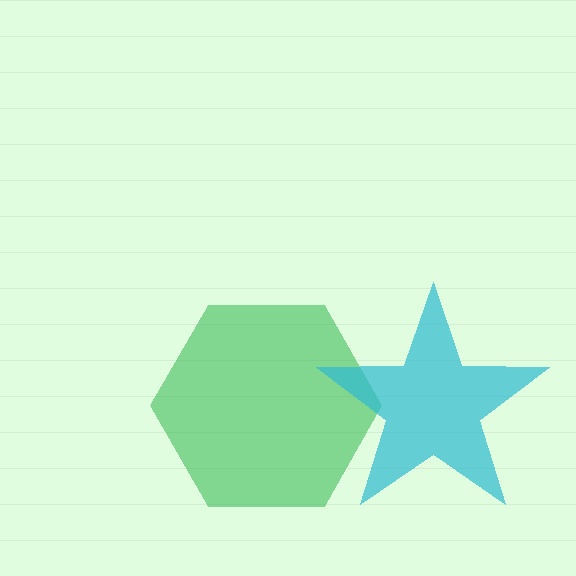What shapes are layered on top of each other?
The layered shapes are: a green hexagon, a cyan star.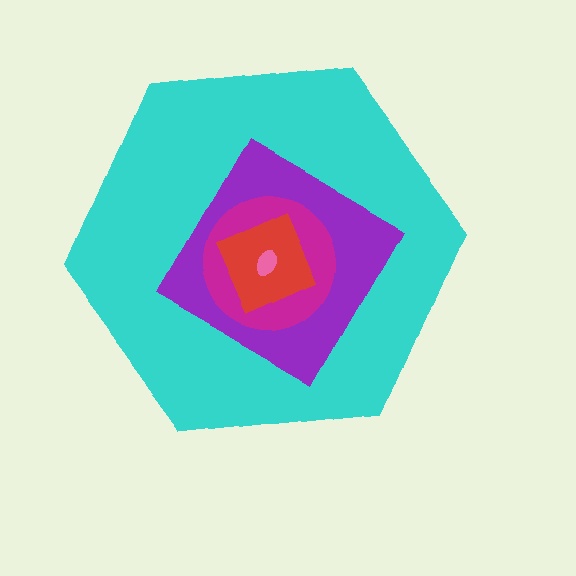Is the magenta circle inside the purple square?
Yes.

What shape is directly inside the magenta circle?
The red diamond.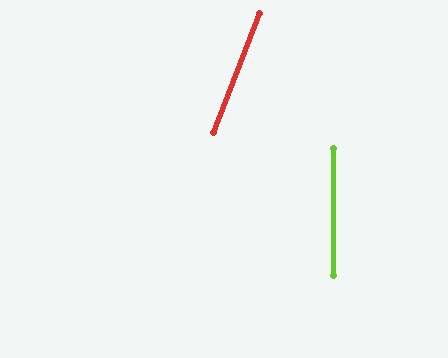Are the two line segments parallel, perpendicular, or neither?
Neither parallel nor perpendicular — they differ by about 22°.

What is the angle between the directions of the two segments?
Approximately 22 degrees.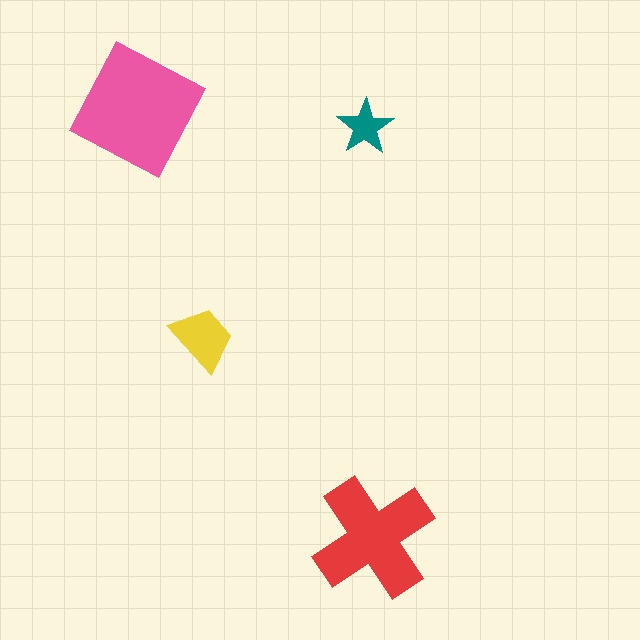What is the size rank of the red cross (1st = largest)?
2nd.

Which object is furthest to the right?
The red cross is rightmost.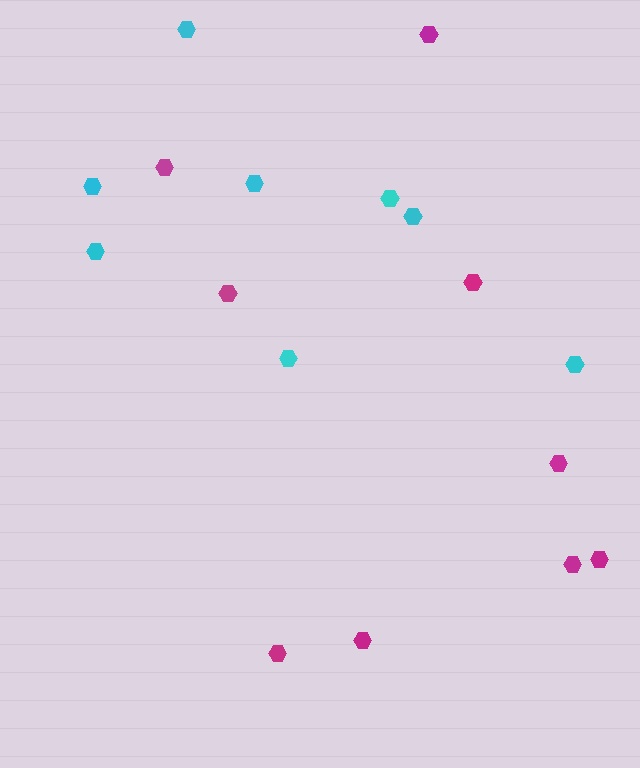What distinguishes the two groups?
There are 2 groups: one group of cyan hexagons (8) and one group of magenta hexagons (9).